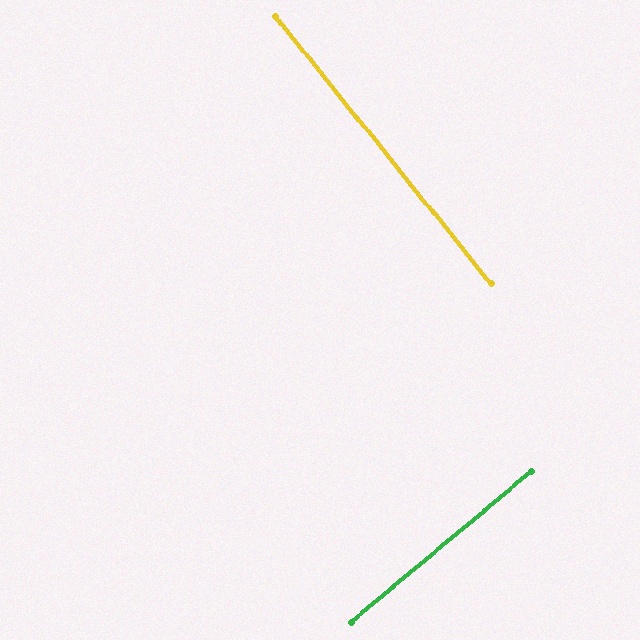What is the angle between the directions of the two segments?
Approximately 89 degrees.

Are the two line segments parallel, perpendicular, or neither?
Perpendicular — they meet at approximately 89°.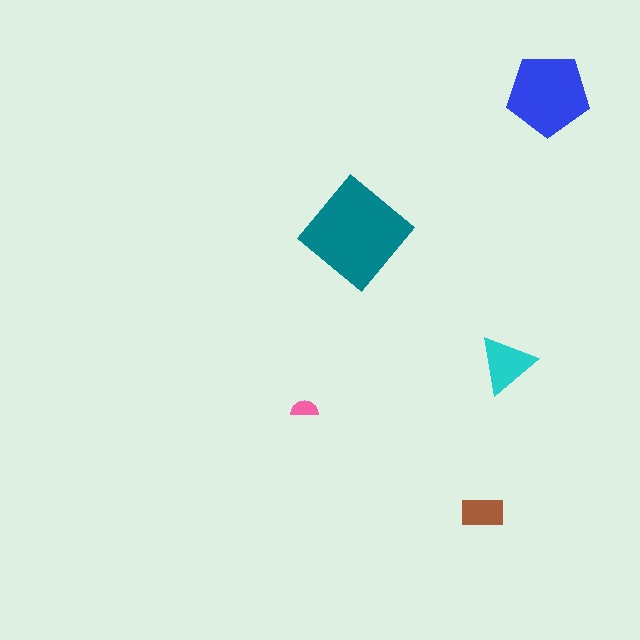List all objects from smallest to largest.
The pink semicircle, the brown rectangle, the cyan triangle, the blue pentagon, the teal diamond.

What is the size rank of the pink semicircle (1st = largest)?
5th.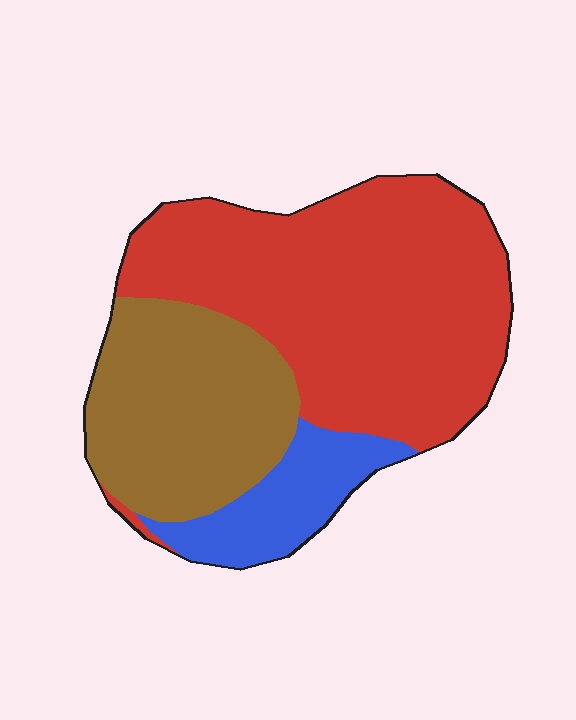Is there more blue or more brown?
Brown.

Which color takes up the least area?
Blue, at roughly 15%.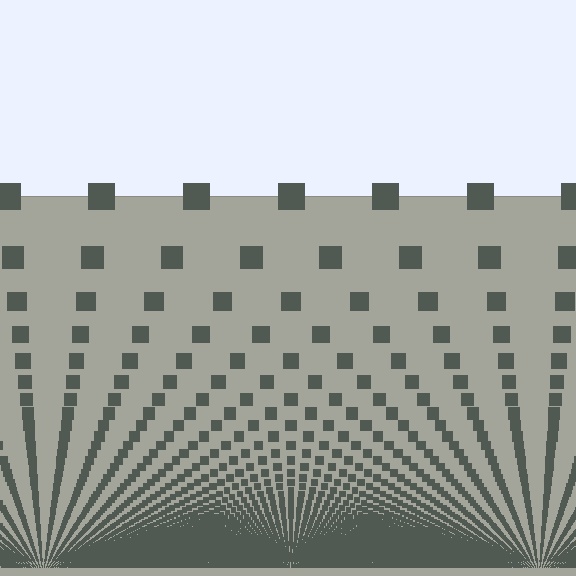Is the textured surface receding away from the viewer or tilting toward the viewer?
The surface appears to tilt toward the viewer. Texture elements get larger and sparser toward the top.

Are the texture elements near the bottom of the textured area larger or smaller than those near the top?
Smaller. The gradient is inverted — elements near the bottom are smaller and denser.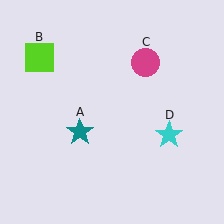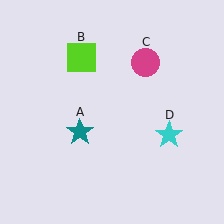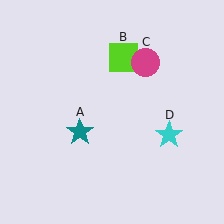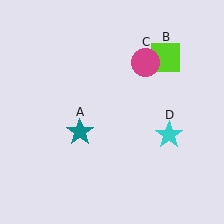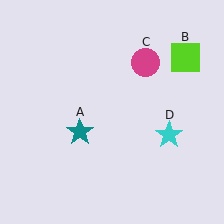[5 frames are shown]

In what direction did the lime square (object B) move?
The lime square (object B) moved right.